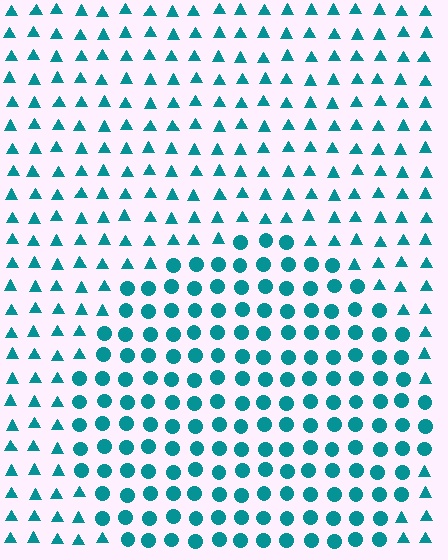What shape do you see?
I see a circle.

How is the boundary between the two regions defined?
The boundary is defined by a change in element shape: circles inside vs. triangles outside. All elements share the same color and spacing.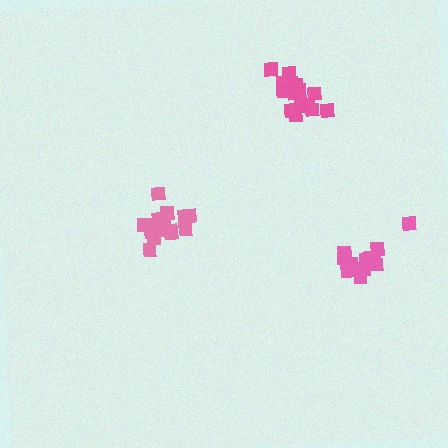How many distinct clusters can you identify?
There are 3 distinct clusters.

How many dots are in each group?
Group 1: 17 dots, Group 2: 18 dots, Group 3: 13 dots (48 total).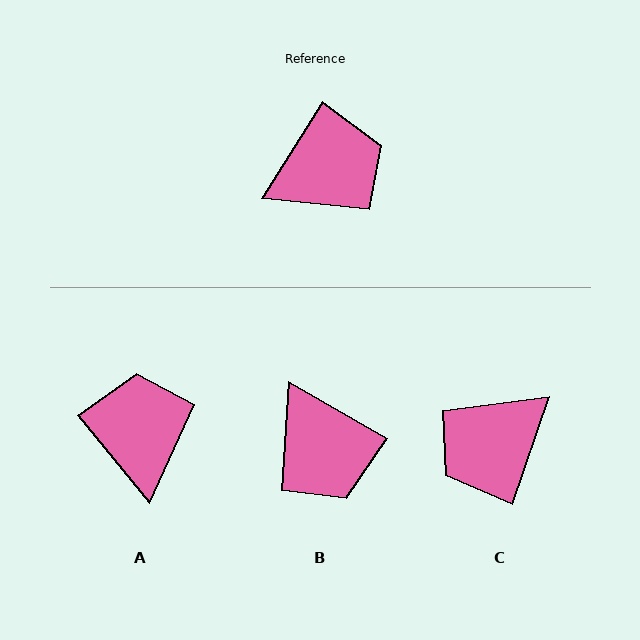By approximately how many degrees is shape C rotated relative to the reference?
Approximately 167 degrees clockwise.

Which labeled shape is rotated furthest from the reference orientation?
C, about 167 degrees away.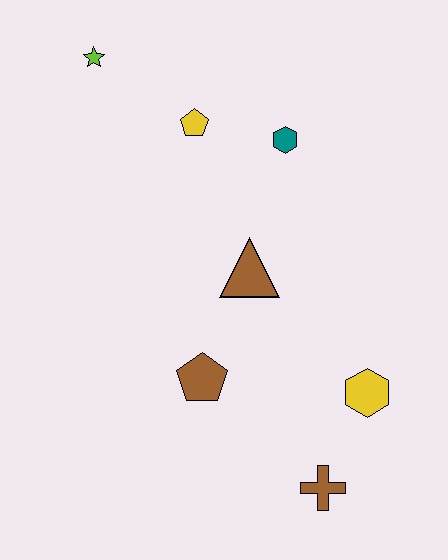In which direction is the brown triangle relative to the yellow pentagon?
The brown triangle is below the yellow pentagon.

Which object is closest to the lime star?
The yellow pentagon is closest to the lime star.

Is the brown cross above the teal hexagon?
No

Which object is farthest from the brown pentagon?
The lime star is farthest from the brown pentagon.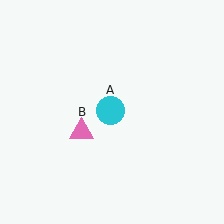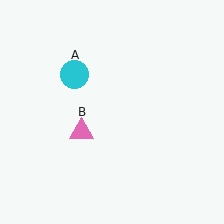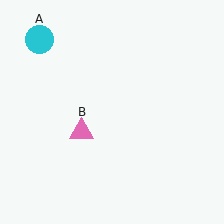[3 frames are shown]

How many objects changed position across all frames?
1 object changed position: cyan circle (object A).